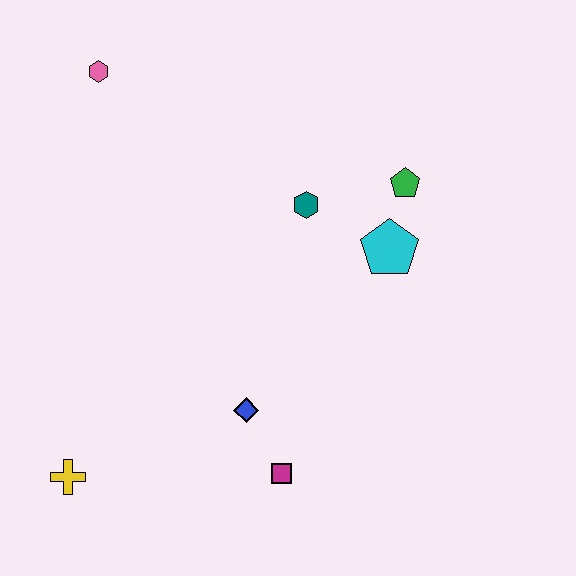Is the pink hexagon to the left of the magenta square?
Yes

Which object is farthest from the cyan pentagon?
The yellow cross is farthest from the cyan pentagon.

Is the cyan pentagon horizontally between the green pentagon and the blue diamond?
Yes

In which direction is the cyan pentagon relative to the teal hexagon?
The cyan pentagon is to the right of the teal hexagon.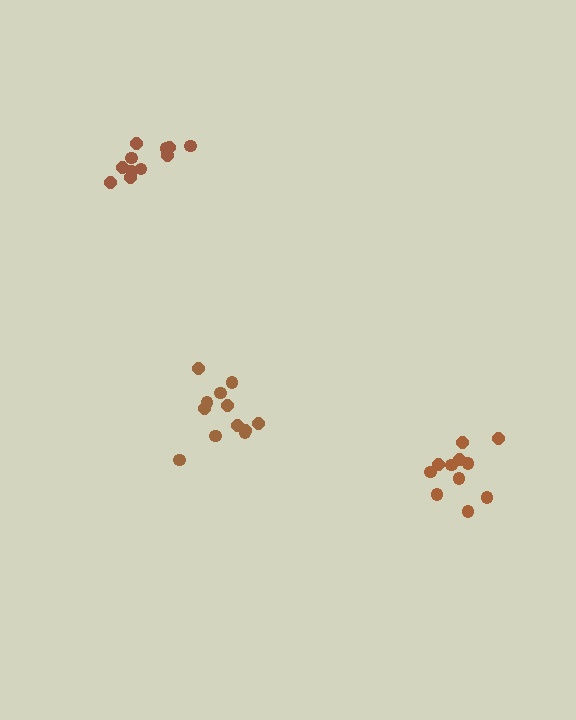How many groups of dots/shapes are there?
There are 3 groups.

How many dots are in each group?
Group 1: 11 dots, Group 2: 11 dots, Group 3: 12 dots (34 total).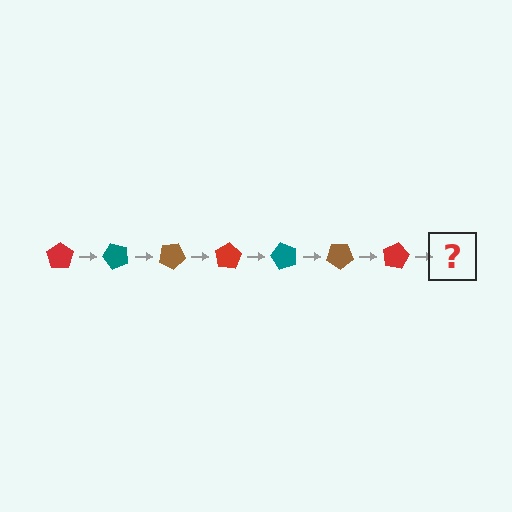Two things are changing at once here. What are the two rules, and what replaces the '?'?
The two rules are that it rotates 50 degrees each step and the color cycles through red, teal, and brown. The '?' should be a teal pentagon, rotated 350 degrees from the start.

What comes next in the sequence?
The next element should be a teal pentagon, rotated 350 degrees from the start.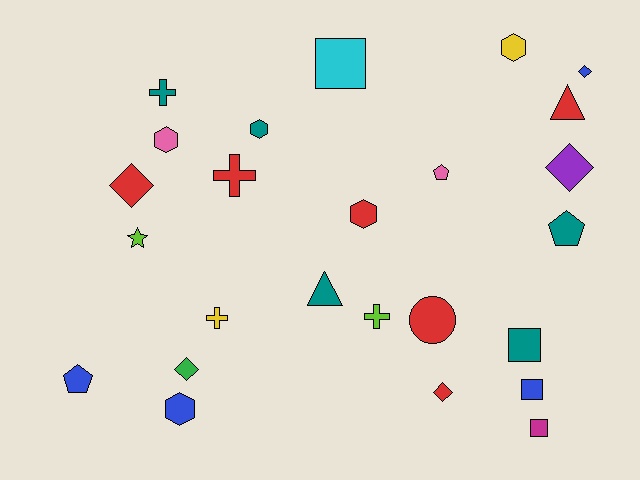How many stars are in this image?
There is 1 star.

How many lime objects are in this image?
There are 2 lime objects.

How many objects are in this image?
There are 25 objects.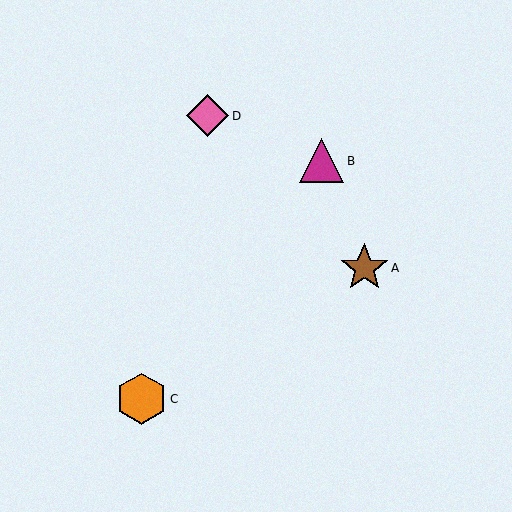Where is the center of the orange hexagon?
The center of the orange hexagon is at (141, 399).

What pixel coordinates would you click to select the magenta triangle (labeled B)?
Click at (321, 161) to select the magenta triangle B.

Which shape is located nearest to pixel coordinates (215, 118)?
The pink diamond (labeled D) at (208, 116) is nearest to that location.